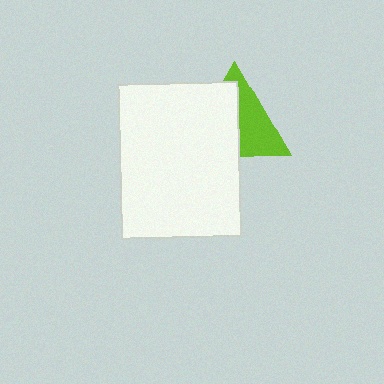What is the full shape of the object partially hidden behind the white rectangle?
The partially hidden object is a lime triangle.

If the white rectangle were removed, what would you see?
You would see the complete lime triangle.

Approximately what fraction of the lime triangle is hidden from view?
Roughly 53% of the lime triangle is hidden behind the white rectangle.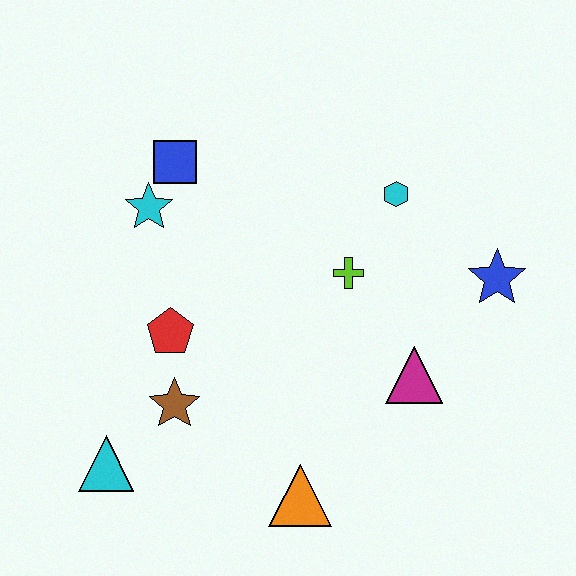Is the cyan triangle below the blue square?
Yes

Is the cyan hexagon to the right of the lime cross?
Yes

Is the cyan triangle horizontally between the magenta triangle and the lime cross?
No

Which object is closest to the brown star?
The red pentagon is closest to the brown star.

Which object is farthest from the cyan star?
The blue star is farthest from the cyan star.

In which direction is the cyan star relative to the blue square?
The cyan star is below the blue square.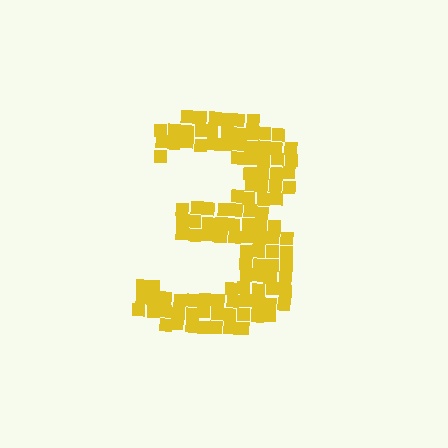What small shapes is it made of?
It is made of small squares.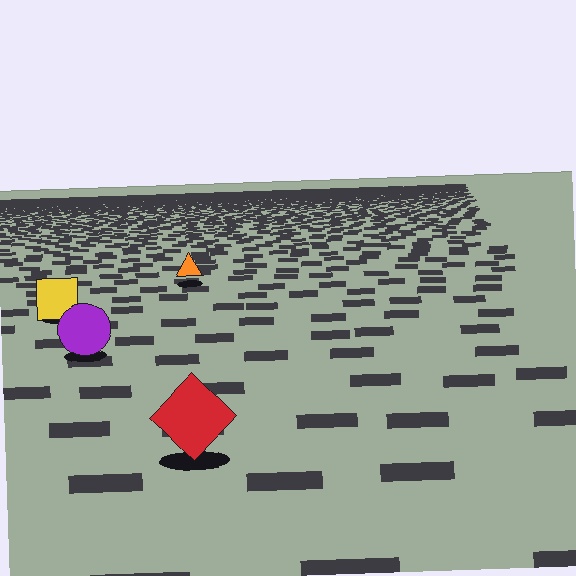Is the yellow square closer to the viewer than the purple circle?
No. The purple circle is closer — you can tell from the texture gradient: the ground texture is coarser near it.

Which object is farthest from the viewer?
The orange triangle is farthest from the viewer. It appears smaller and the ground texture around it is denser.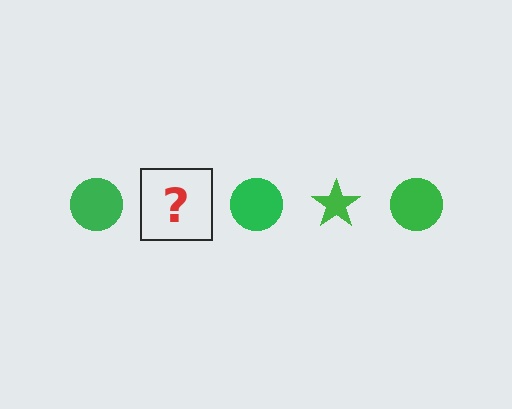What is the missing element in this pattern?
The missing element is a green star.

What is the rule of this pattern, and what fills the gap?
The rule is that the pattern cycles through circle, star shapes in green. The gap should be filled with a green star.